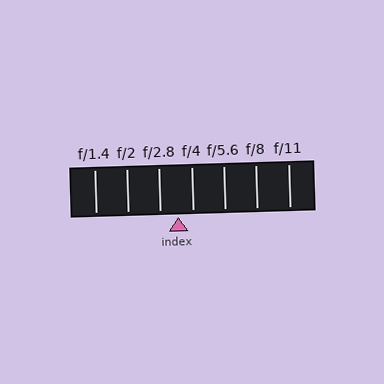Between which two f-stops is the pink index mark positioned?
The index mark is between f/2.8 and f/4.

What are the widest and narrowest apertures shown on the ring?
The widest aperture shown is f/1.4 and the narrowest is f/11.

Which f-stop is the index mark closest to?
The index mark is closest to f/4.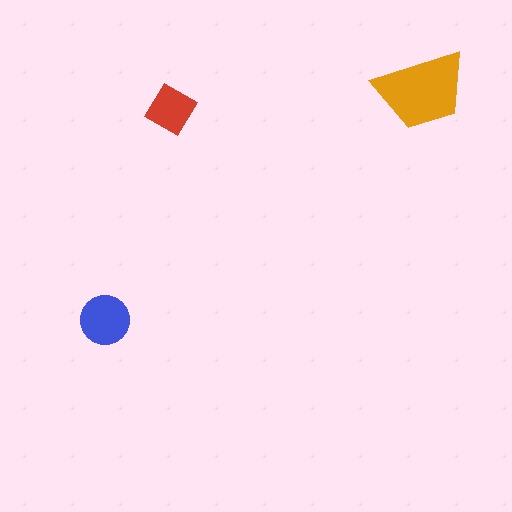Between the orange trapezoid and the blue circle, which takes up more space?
The orange trapezoid.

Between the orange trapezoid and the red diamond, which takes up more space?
The orange trapezoid.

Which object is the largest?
The orange trapezoid.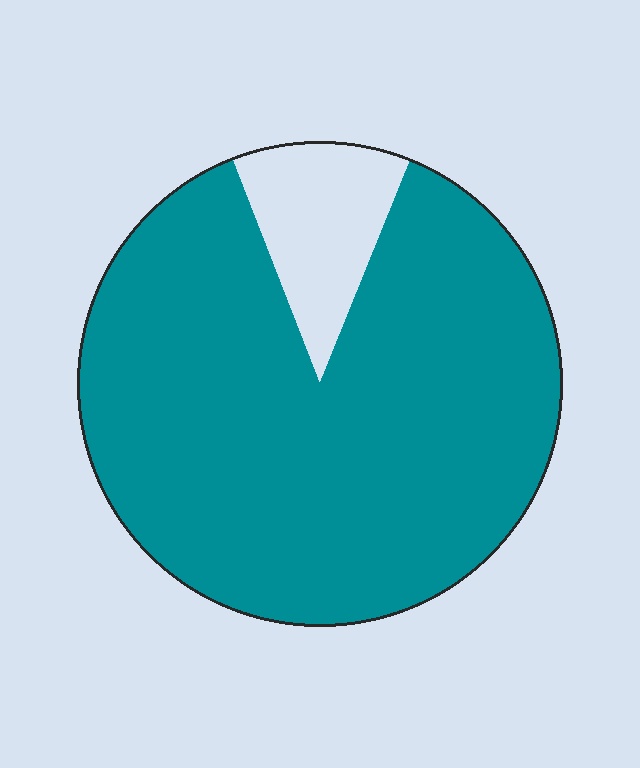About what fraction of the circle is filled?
About seven eighths (7/8).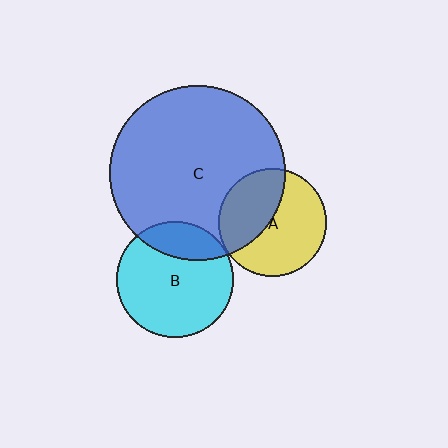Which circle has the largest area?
Circle C (blue).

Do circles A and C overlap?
Yes.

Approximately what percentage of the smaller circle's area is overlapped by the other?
Approximately 40%.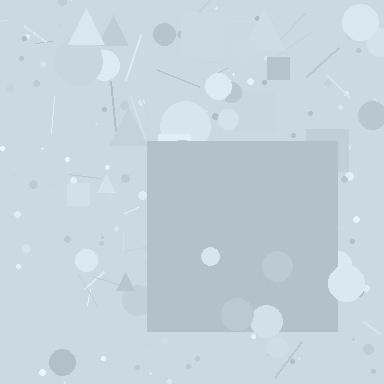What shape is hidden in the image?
A square is hidden in the image.